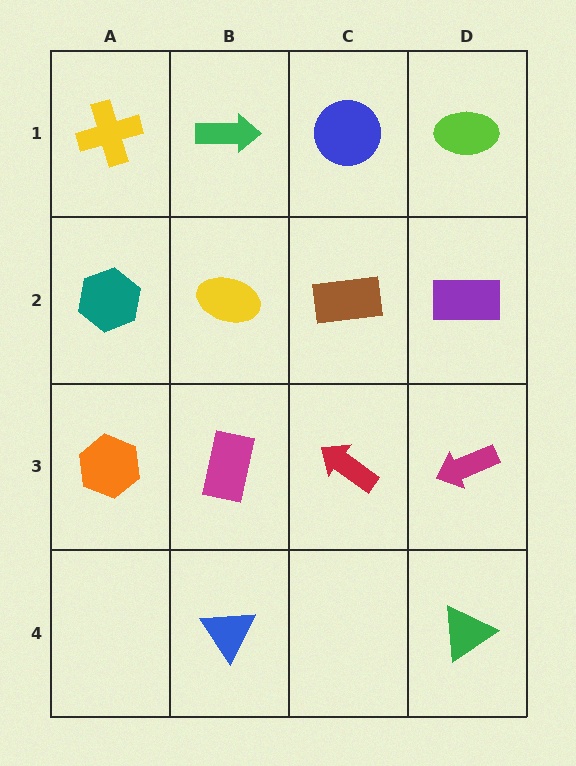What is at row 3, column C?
A red arrow.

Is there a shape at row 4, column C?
No, that cell is empty.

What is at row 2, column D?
A purple rectangle.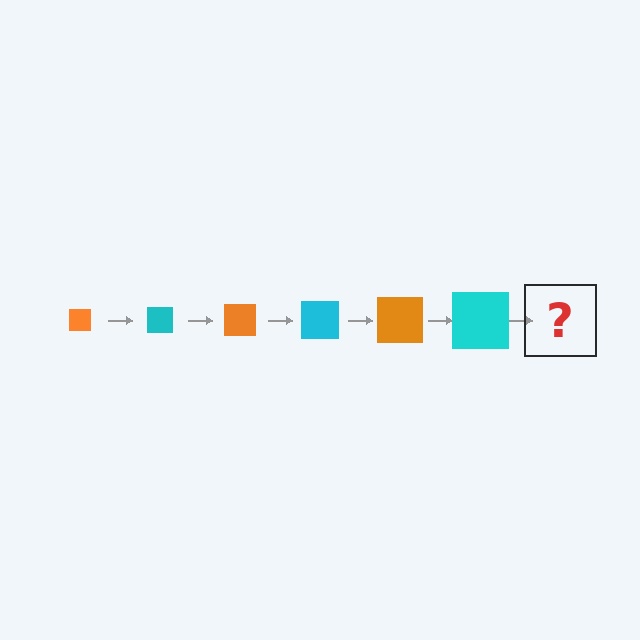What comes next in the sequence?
The next element should be an orange square, larger than the previous one.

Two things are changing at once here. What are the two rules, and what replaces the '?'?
The two rules are that the square grows larger each step and the color cycles through orange and cyan. The '?' should be an orange square, larger than the previous one.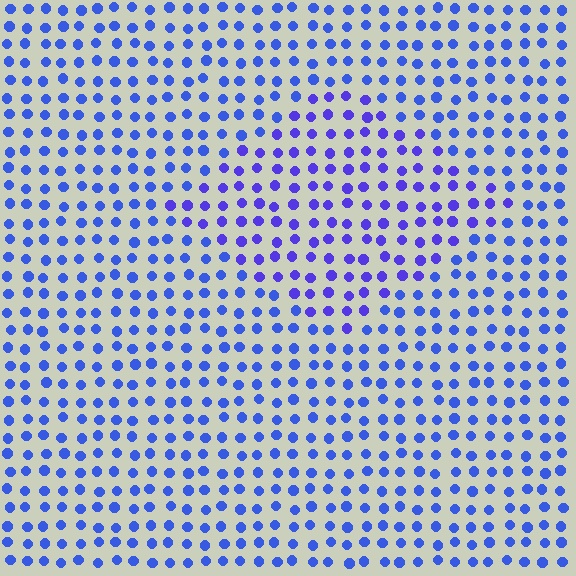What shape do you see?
I see a diamond.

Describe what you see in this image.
The image is filled with small blue elements in a uniform arrangement. A diamond-shaped region is visible where the elements are tinted to a slightly different hue, forming a subtle color boundary.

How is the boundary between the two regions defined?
The boundary is defined purely by a slight shift in hue (about 22 degrees). Spacing, size, and orientation are identical on both sides.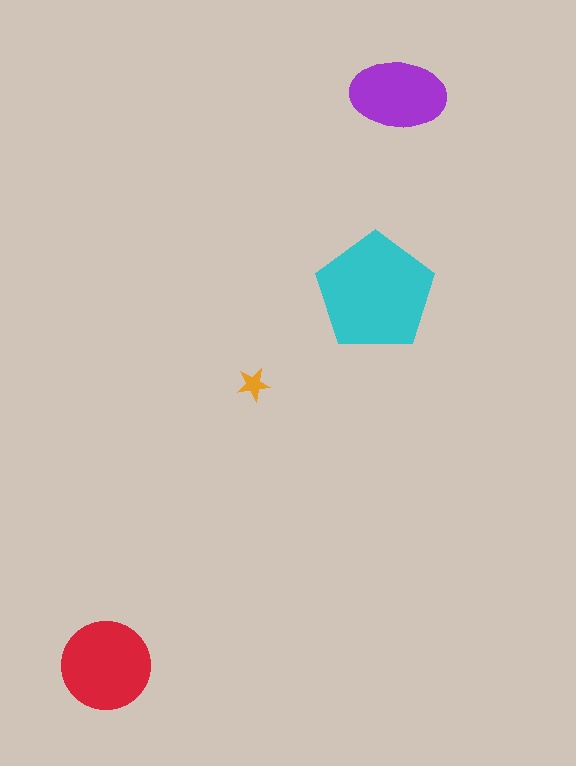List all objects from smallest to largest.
The orange star, the purple ellipse, the red circle, the cyan pentagon.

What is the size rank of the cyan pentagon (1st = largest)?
1st.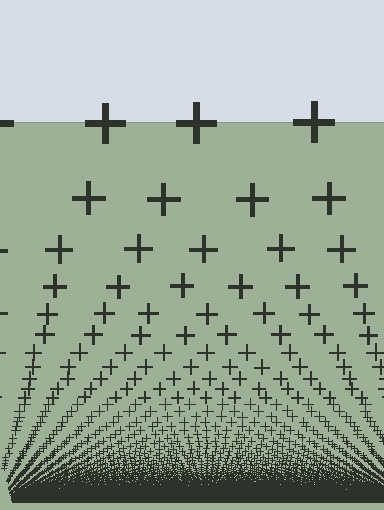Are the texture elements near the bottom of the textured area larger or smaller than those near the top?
Smaller. The gradient is inverted — elements near the bottom are smaller and denser.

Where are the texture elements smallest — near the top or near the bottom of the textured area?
Near the bottom.